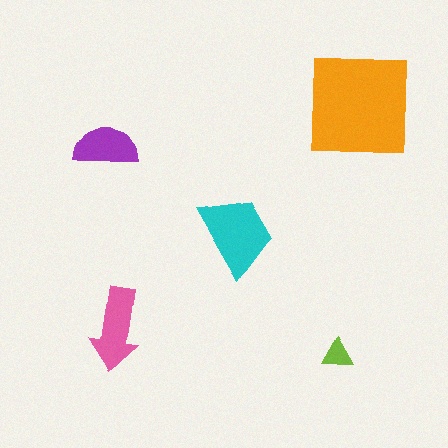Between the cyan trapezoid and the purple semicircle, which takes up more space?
The cyan trapezoid.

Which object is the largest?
The orange square.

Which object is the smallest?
The lime triangle.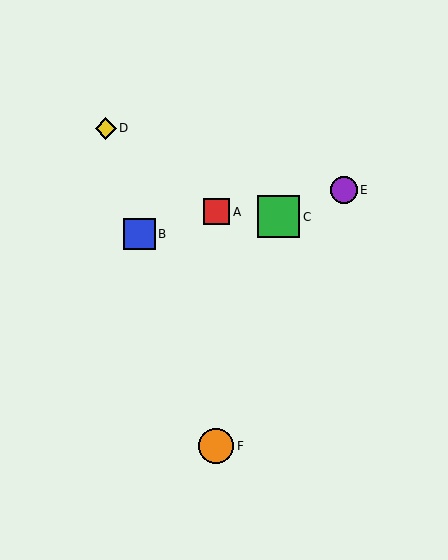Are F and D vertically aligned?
No, F is at x≈216 and D is at x≈106.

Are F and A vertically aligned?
Yes, both are at x≈216.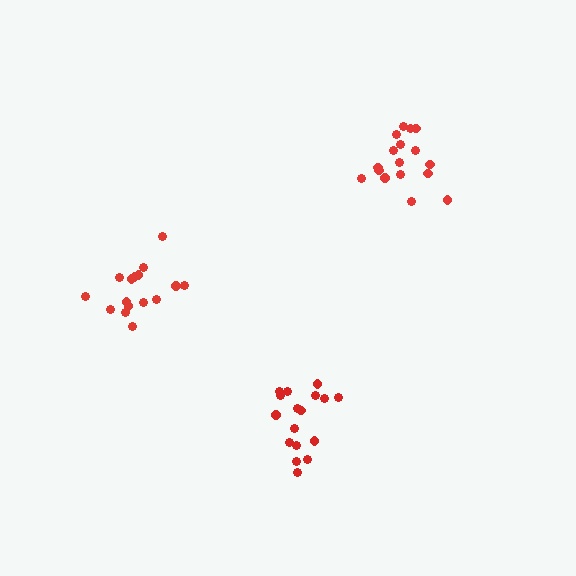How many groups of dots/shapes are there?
There are 3 groups.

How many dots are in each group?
Group 1: 17 dots, Group 2: 17 dots, Group 3: 17 dots (51 total).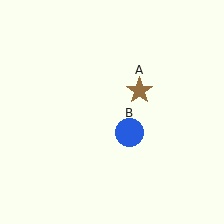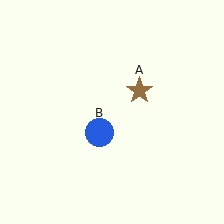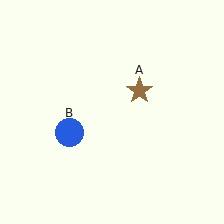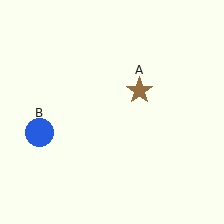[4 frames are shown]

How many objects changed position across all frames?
1 object changed position: blue circle (object B).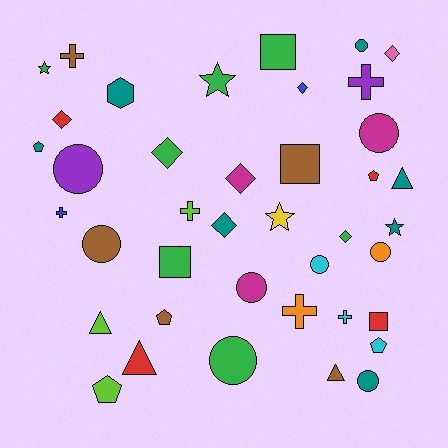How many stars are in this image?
There are 4 stars.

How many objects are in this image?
There are 40 objects.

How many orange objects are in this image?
There are 2 orange objects.